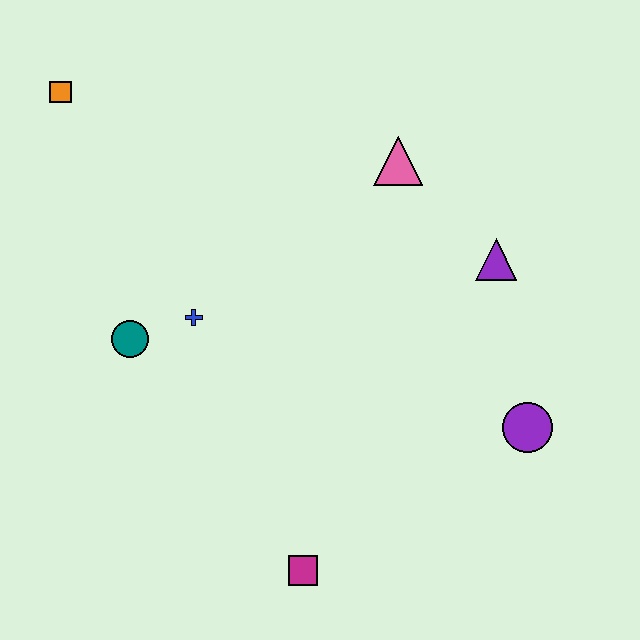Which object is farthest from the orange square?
The purple circle is farthest from the orange square.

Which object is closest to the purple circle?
The purple triangle is closest to the purple circle.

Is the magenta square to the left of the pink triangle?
Yes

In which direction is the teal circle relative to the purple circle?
The teal circle is to the left of the purple circle.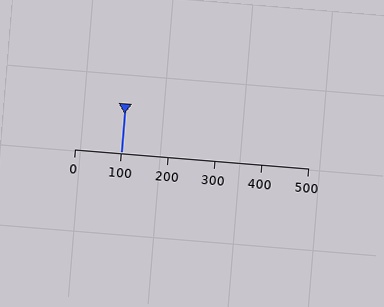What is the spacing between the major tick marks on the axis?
The major ticks are spaced 100 apart.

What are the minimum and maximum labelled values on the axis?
The axis runs from 0 to 500.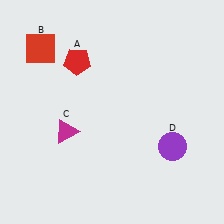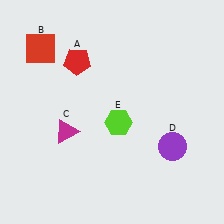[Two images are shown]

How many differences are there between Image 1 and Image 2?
There is 1 difference between the two images.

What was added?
A lime hexagon (E) was added in Image 2.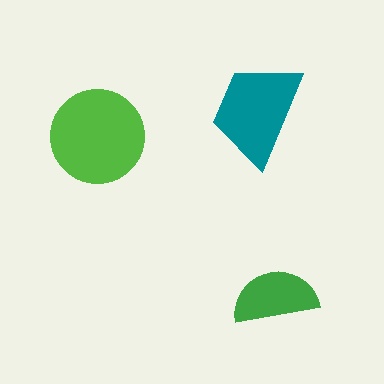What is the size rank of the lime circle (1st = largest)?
1st.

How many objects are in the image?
There are 3 objects in the image.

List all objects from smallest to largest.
The green semicircle, the teal trapezoid, the lime circle.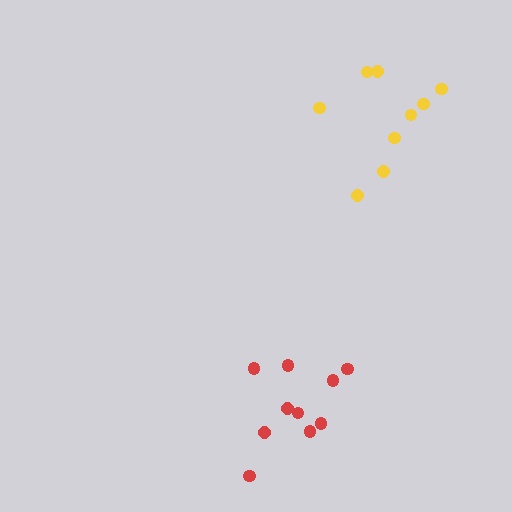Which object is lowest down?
The red cluster is bottommost.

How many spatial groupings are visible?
There are 2 spatial groupings.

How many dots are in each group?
Group 1: 10 dots, Group 2: 9 dots (19 total).